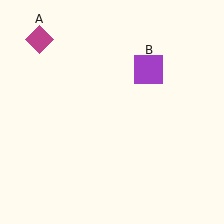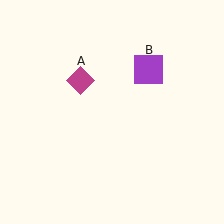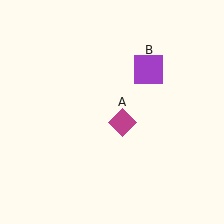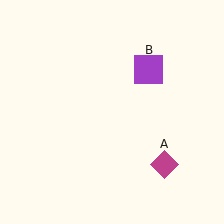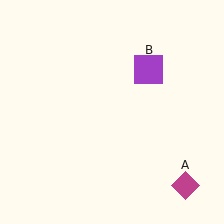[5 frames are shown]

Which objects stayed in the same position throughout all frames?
Purple square (object B) remained stationary.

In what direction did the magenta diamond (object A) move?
The magenta diamond (object A) moved down and to the right.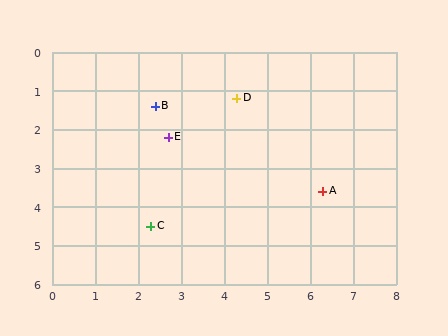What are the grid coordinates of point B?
Point B is at approximately (2.4, 1.4).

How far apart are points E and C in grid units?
Points E and C are about 2.3 grid units apart.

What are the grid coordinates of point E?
Point E is at approximately (2.7, 2.2).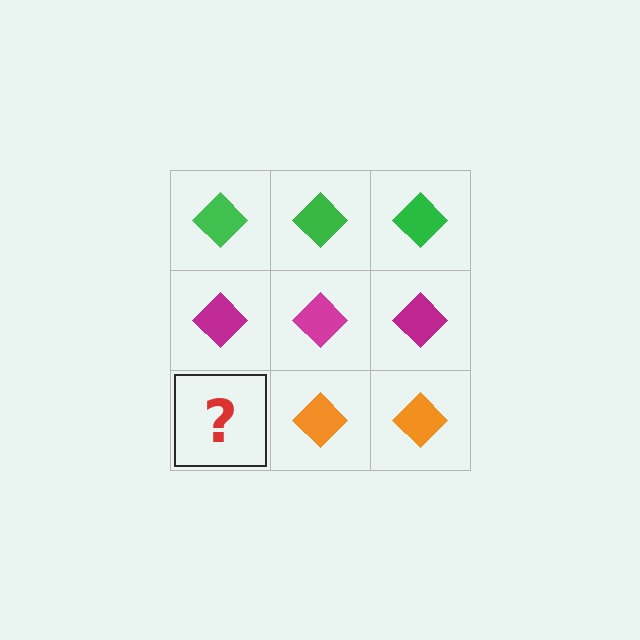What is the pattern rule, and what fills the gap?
The rule is that each row has a consistent color. The gap should be filled with an orange diamond.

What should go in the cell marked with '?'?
The missing cell should contain an orange diamond.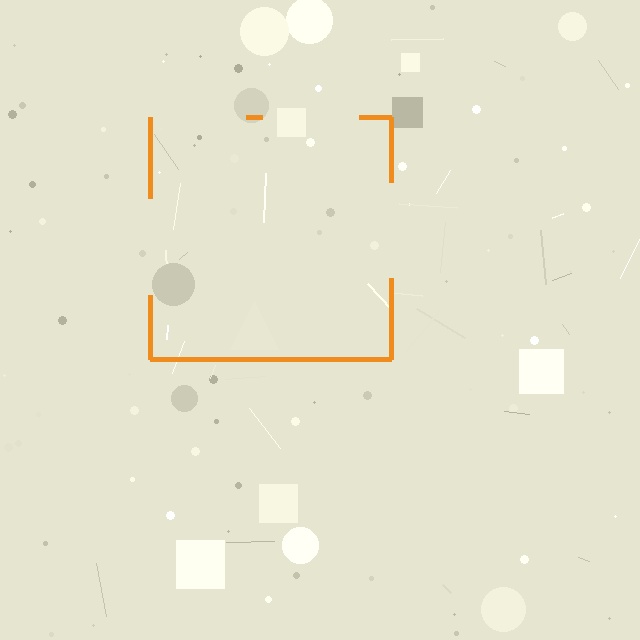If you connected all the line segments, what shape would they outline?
They would outline a square.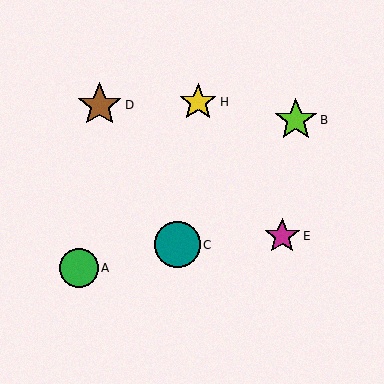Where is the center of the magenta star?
The center of the magenta star is at (282, 236).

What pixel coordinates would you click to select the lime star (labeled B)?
Click at (296, 120) to select the lime star B.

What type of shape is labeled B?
Shape B is a lime star.